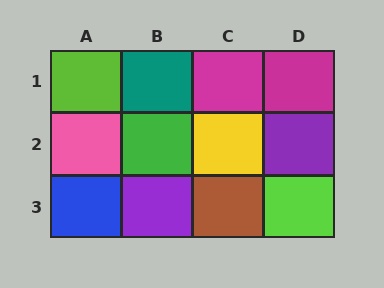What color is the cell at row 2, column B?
Green.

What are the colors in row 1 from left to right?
Lime, teal, magenta, magenta.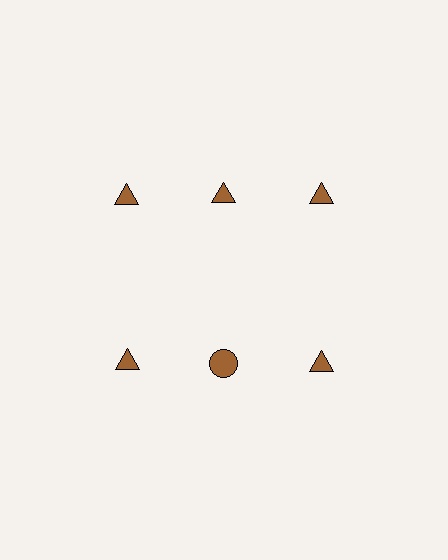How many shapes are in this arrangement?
There are 6 shapes arranged in a grid pattern.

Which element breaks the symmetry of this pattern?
The brown circle in the second row, second from left column breaks the symmetry. All other shapes are brown triangles.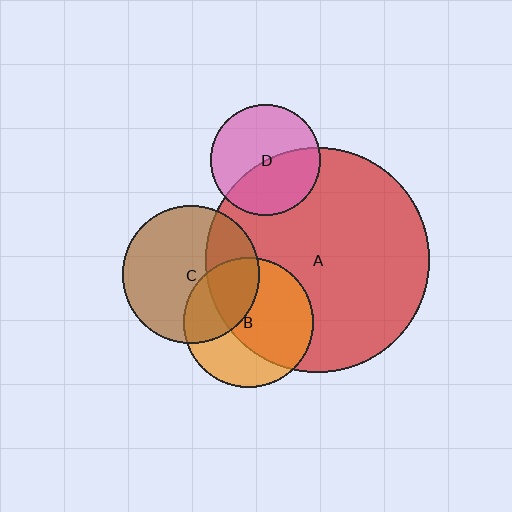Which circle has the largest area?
Circle A (red).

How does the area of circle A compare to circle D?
Approximately 4.1 times.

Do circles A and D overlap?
Yes.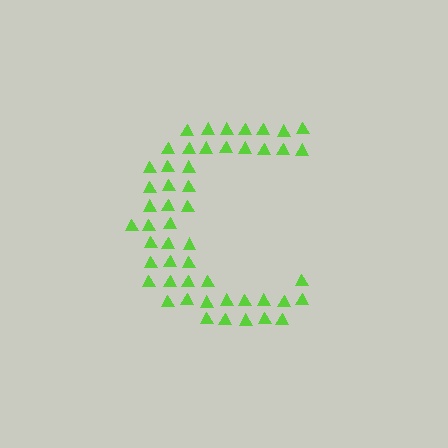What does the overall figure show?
The overall figure shows the letter C.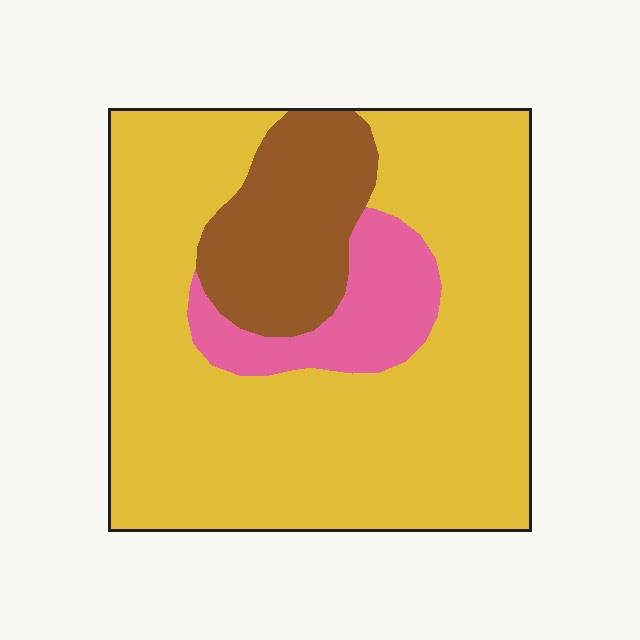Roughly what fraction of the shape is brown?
Brown covers about 15% of the shape.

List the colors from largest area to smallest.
From largest to smallest: yellow, brown, pink.